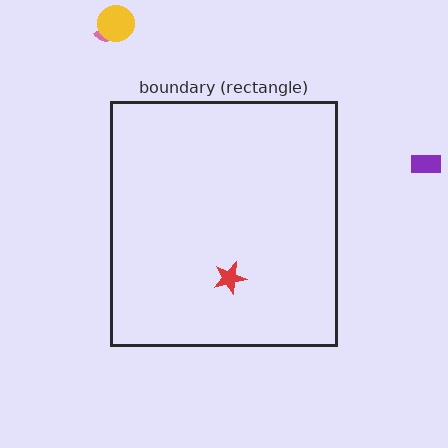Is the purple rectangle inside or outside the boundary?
Outside.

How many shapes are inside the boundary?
1 inside, 3 outside.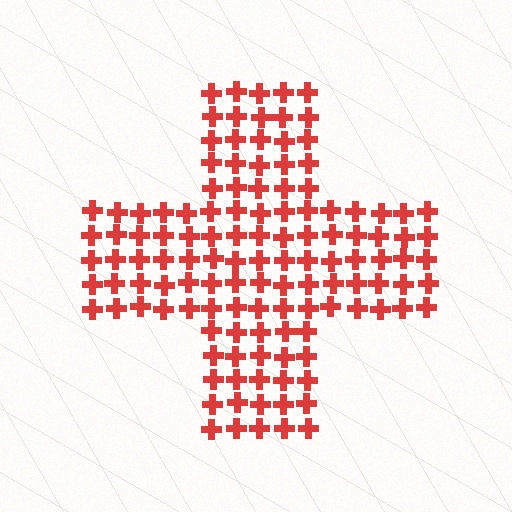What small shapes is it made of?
It is made of small crosses.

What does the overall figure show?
The overall figure shows a cross.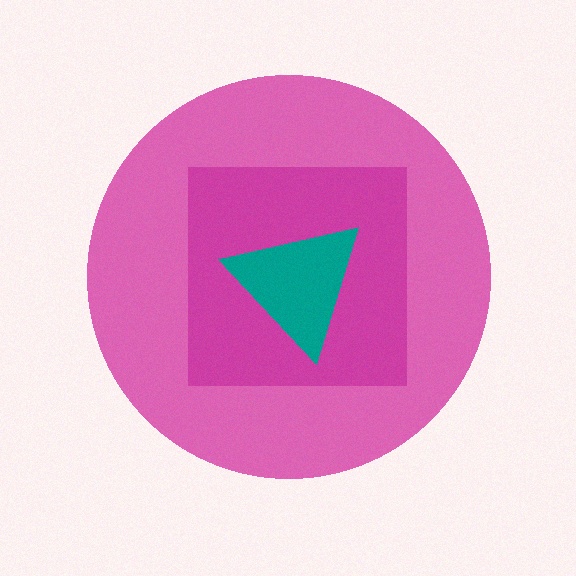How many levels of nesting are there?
3.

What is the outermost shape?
The pink circle.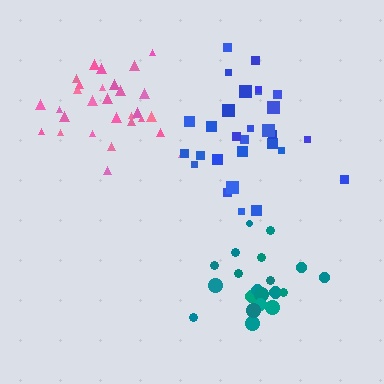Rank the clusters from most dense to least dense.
pink, blue, teal.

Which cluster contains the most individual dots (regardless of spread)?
Blue (30).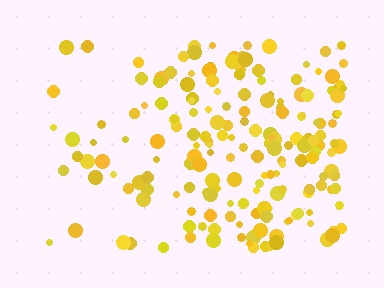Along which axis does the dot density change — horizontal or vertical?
Horizontal.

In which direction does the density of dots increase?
From left to right, with the right side densest.